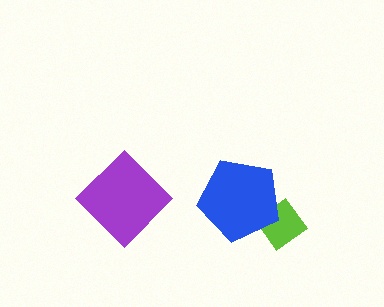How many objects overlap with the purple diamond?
0 objects overlap with the purple diamond.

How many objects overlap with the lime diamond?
1 object overlaps with the lime diamond.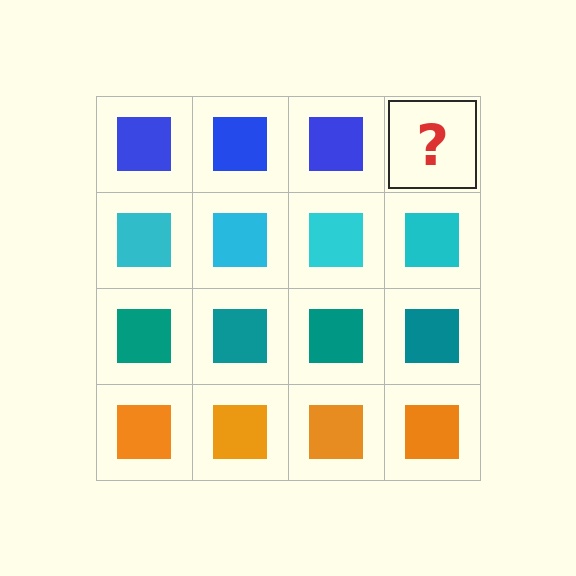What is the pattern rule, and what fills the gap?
The rule is that each row has a consistent color. The gap should be filled with a blue square.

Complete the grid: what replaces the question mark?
The question mark should be replaced with a blue square.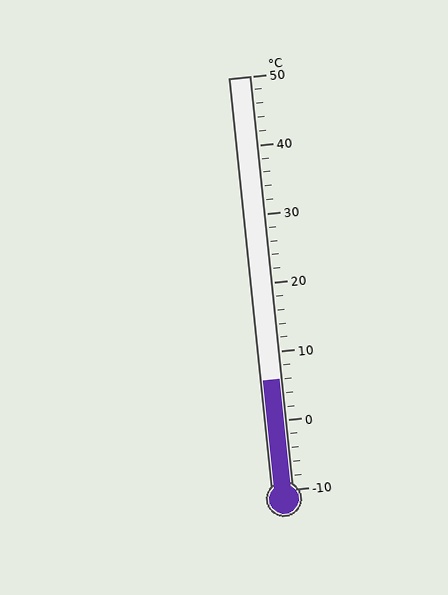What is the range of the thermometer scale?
The thermometer scale ranges from -10°C to 50°C.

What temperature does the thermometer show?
The thermometer shows approximately 6°C.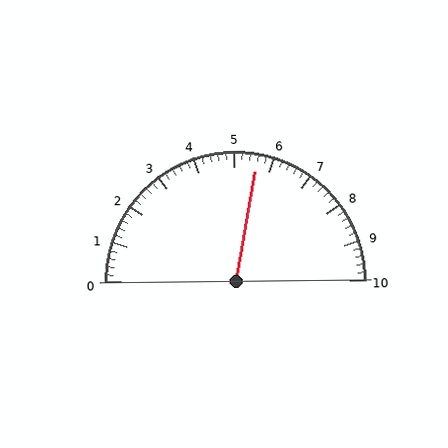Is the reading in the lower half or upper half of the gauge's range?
The reading is in the upper half of the range (0 to 10).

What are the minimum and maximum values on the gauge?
The gauge ranges from 0 to 10.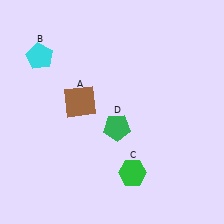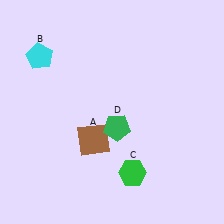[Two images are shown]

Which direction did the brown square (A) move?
The brown square (A) moved down.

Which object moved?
The brown square (A) moved down.